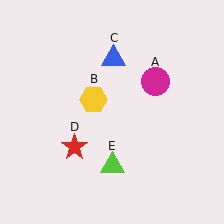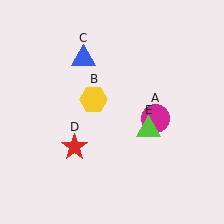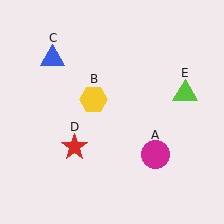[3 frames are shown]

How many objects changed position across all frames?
3 objects changed position: magenta circle (object A), blue triangle (object C), lime triangle (object E).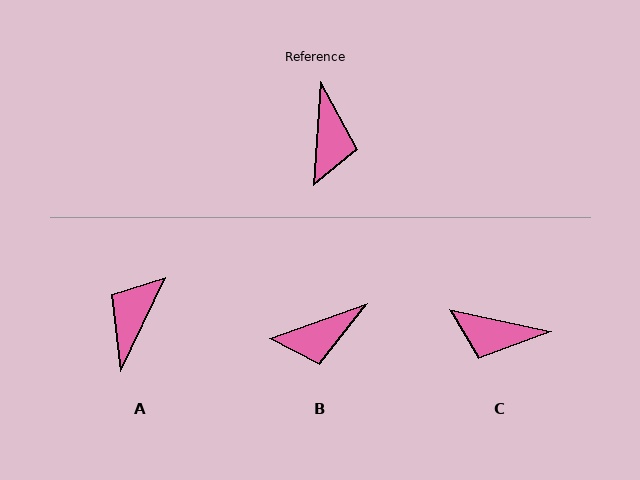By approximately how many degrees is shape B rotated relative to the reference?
Approximately 67 degrees clockwise.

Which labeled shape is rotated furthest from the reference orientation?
A, about 158 degrees away.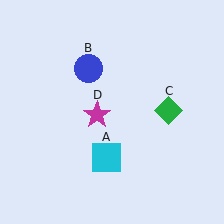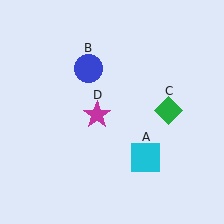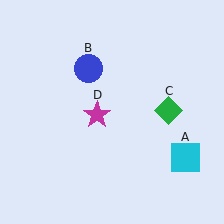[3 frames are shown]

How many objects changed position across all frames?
1 object changed position: cyan square (object A).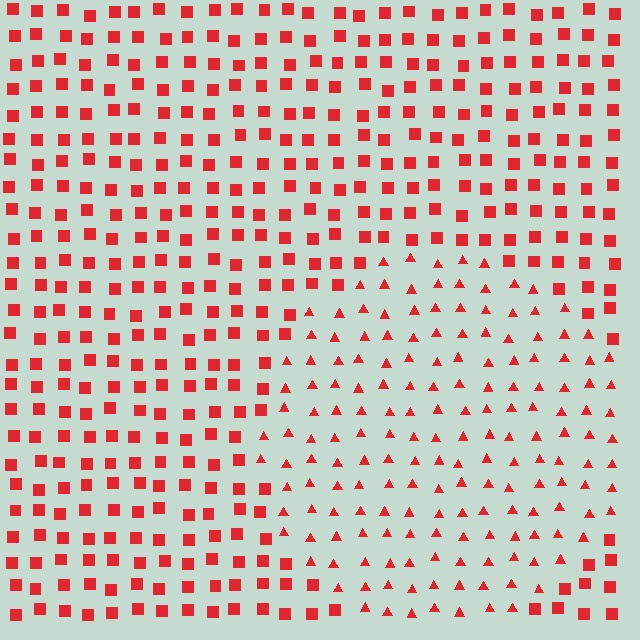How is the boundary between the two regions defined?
The boundary is defined by a change in element shape: triangles inside vs. squares outside. All elements share the same color and spacing.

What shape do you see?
I see a circle.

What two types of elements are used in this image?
The image uses triangles inside the circle region and squares outside it.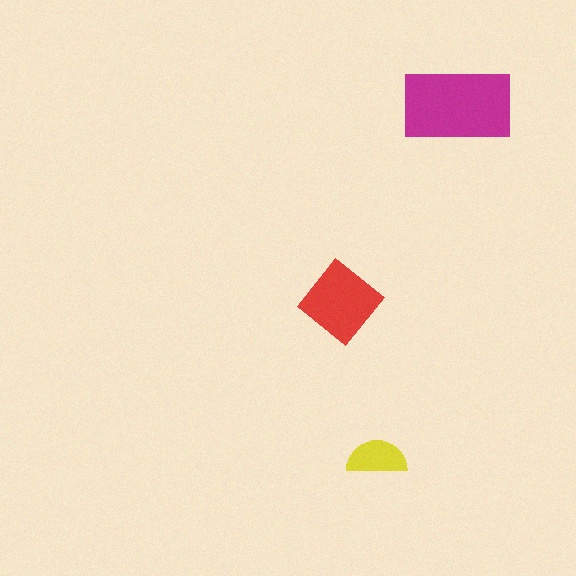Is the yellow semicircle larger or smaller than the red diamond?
Smaller.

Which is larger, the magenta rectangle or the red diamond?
The magenta rectangle.